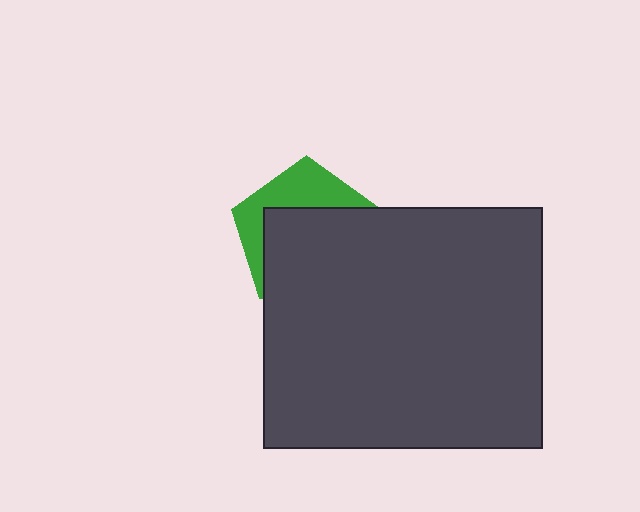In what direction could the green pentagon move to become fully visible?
The green pentagon could move up. That would shift it out from behind the dark gray rectangle entirely.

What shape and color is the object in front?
The object in front is a dark gray rectangle.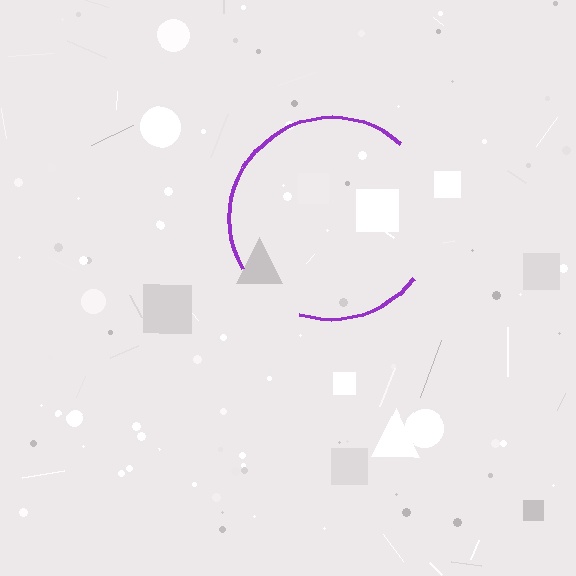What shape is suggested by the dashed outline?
The dashed outline suggests a circle.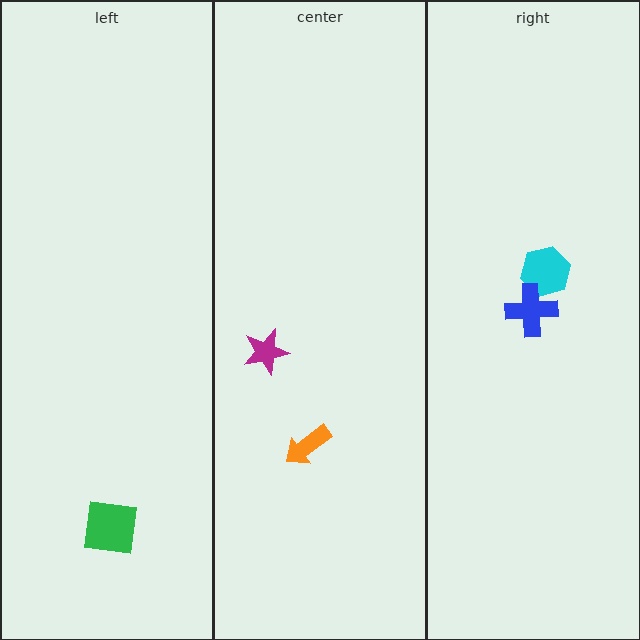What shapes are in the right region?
The cyan hexagon, the blue cross.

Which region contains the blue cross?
The right region.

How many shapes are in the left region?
1.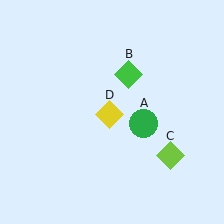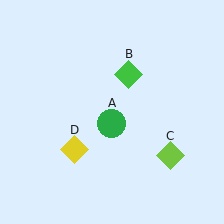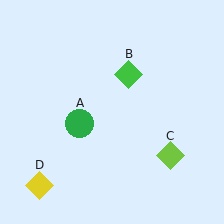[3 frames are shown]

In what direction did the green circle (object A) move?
The green circle (object A) moved left.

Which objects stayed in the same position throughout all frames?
Green diamond (object B) and lime diamond (object C) remained stationary.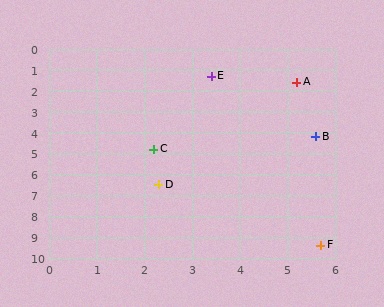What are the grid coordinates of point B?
Point B is at approximately (5.6, 4.2).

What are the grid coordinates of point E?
Point E is at approximately (3.4, 1.3).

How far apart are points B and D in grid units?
Points B and D are about 4.0 grid units apart.